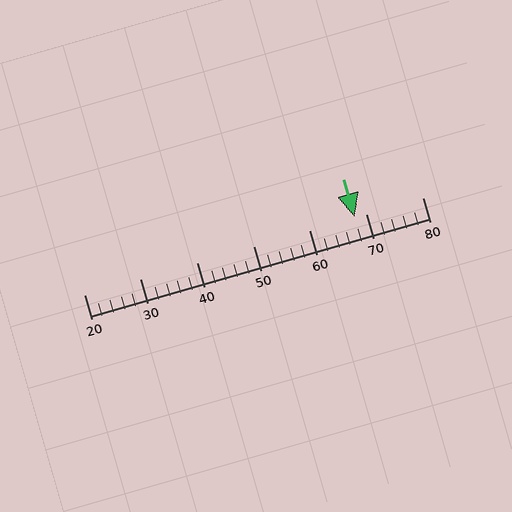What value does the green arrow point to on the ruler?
The green arrow points to approximately 68.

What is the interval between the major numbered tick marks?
The major tick marks are spaced 10 units apart.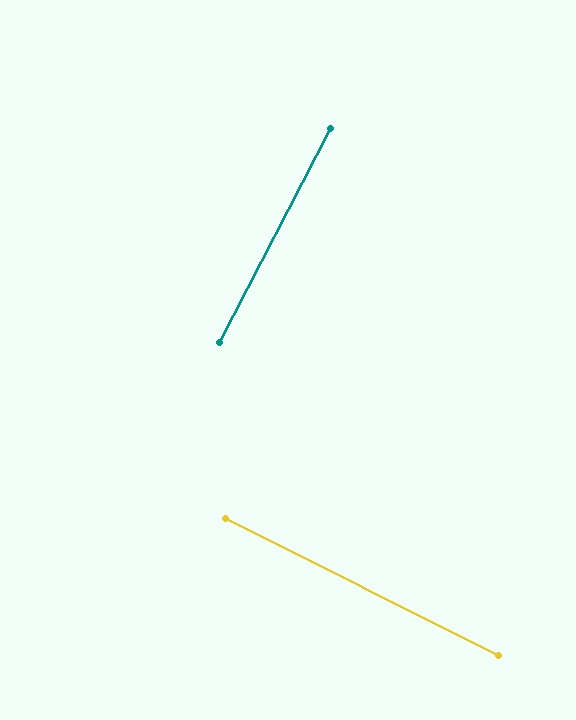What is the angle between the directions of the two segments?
Approximately 89 degrees.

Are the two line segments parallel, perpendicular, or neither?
Perpendicular — they meet at approximately 89°.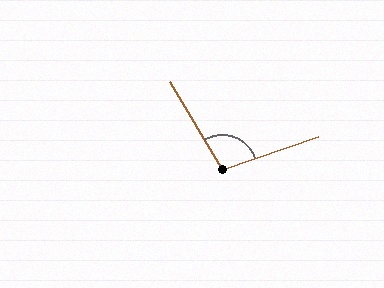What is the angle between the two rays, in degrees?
Approximately 102 degrees.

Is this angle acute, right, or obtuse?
It is obtuse.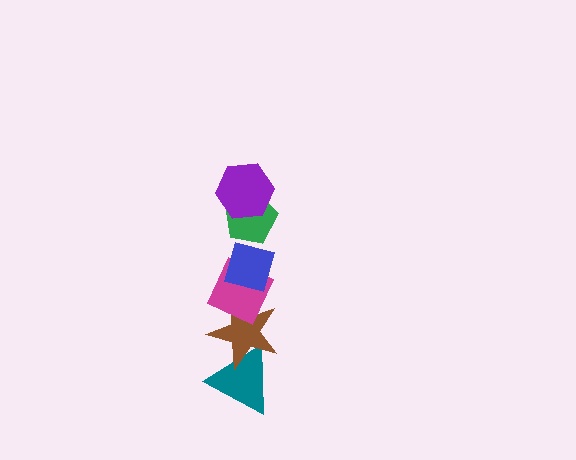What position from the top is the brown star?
The brown star is 5th from the top.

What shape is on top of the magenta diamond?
The blue diamond is on top of the magenta diamond.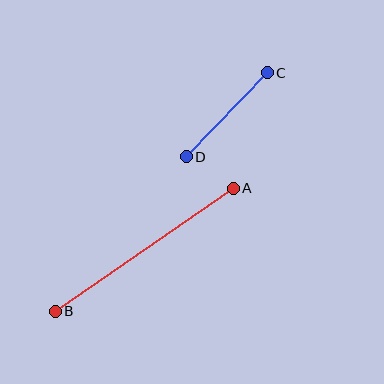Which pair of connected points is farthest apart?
Points A and B are farthest apart.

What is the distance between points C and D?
The distance is approximately 117 pixels.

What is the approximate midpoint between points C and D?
The midpoint is at approximately (227, 115) pixels.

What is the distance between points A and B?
The distance is approximately 216 pixels.